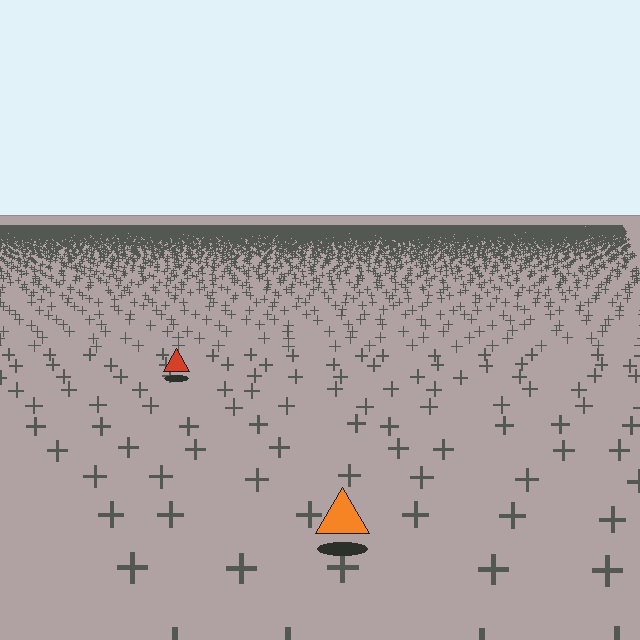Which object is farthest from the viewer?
The red triangle is farthest from the viewer. It appears smaller and the ground texture around it is denser.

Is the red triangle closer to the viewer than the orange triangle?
No. The orange triangle is closer — you can tell from the texture gradient: the ground texture is coarser near it.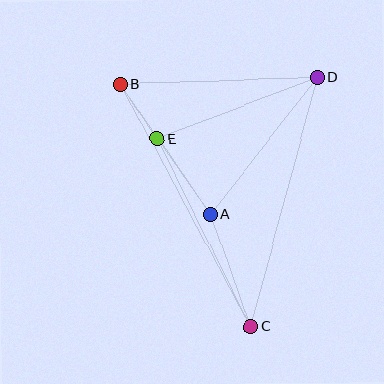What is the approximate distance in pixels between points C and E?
The distance between C and E is approximately 210 pixels.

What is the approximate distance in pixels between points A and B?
The distance between A and B is approximately 159 pixels.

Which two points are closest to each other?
Points B and E are closest to each other.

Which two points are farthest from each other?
Points B and C are farthest from each other.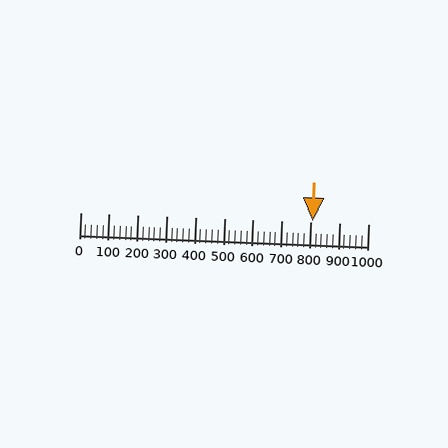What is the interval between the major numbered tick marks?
The major tick marks are spaced 100 units apart.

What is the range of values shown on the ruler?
The ruler shows values from 0 to 1000.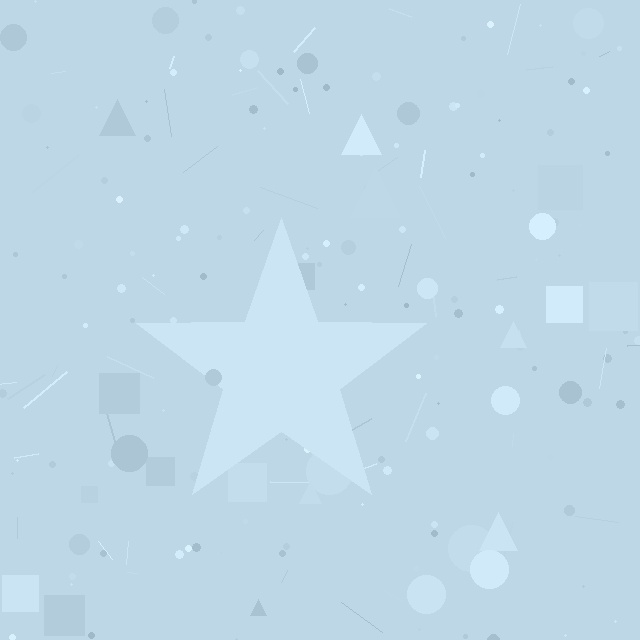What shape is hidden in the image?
A star is hidden in the image.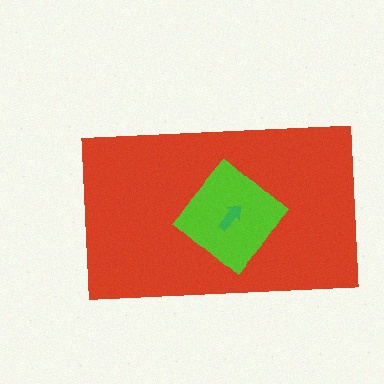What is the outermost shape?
The red rectangle.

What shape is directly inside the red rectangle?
The lime diamond.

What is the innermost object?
The green arrow.